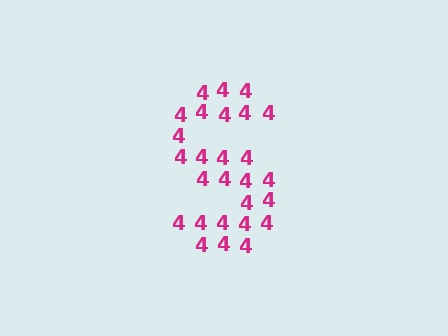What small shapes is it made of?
It is made of small digit 4's.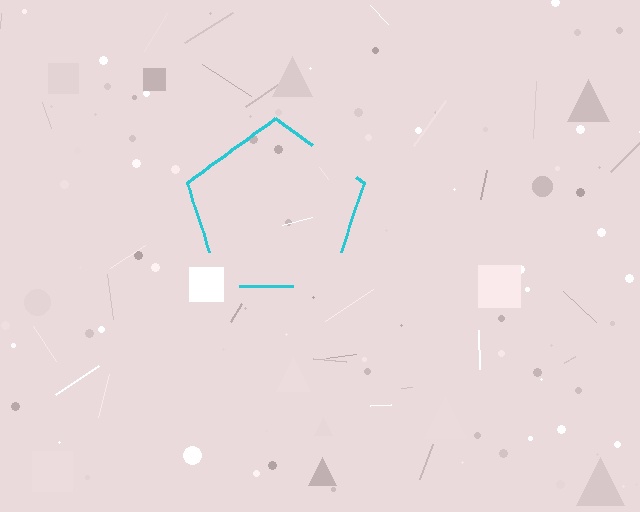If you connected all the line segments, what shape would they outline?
They would outline a pentagon.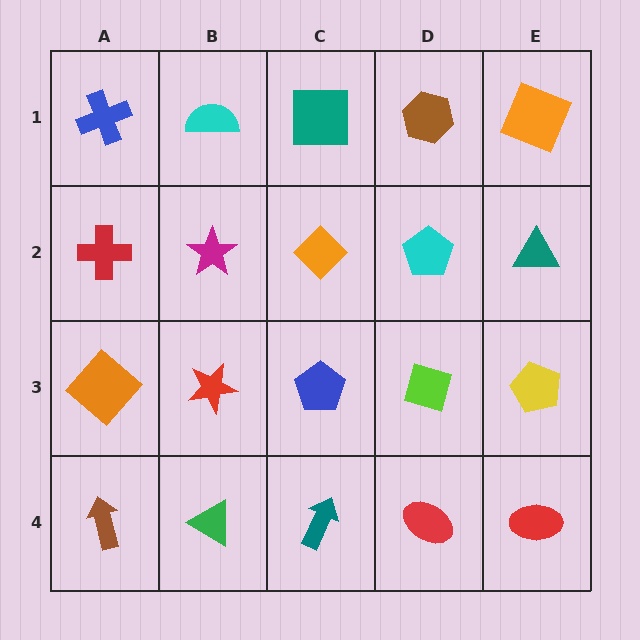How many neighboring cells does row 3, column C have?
4.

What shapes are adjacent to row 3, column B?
A magenta star (row 2, column B), a green triangle (row 4, column B), an orange diamond (row 3, column A), a blue pentagon (row 3, column C).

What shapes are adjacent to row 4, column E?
A yellow pentagon (row 3, column E), a red ellipse (row 4, column D).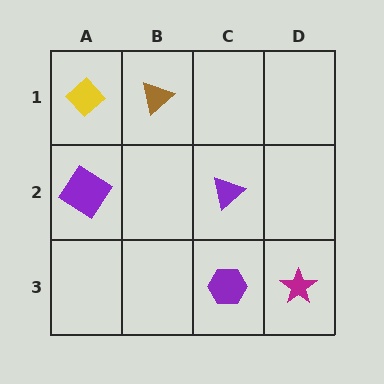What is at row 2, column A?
A purple diamond.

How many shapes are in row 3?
2 shapes.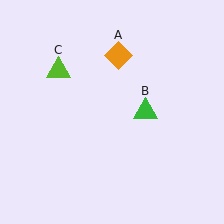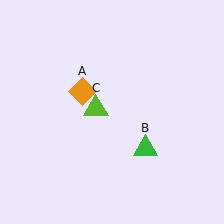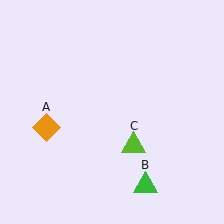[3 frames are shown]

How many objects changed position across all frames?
3 objects changed position: orange diamond (object A), green triangle (object B), lime triangle (object C).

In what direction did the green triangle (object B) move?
The green triangle (object B) moved down.